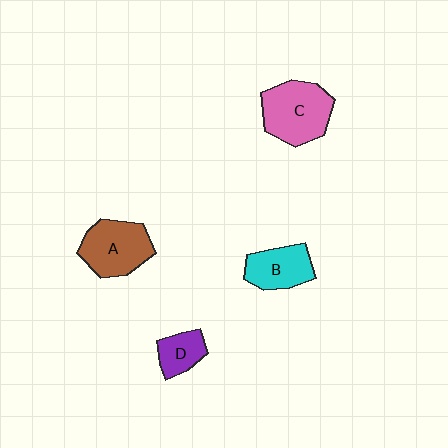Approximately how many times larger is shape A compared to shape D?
Approximately 1.9 times.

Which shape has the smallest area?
Shape D (purple).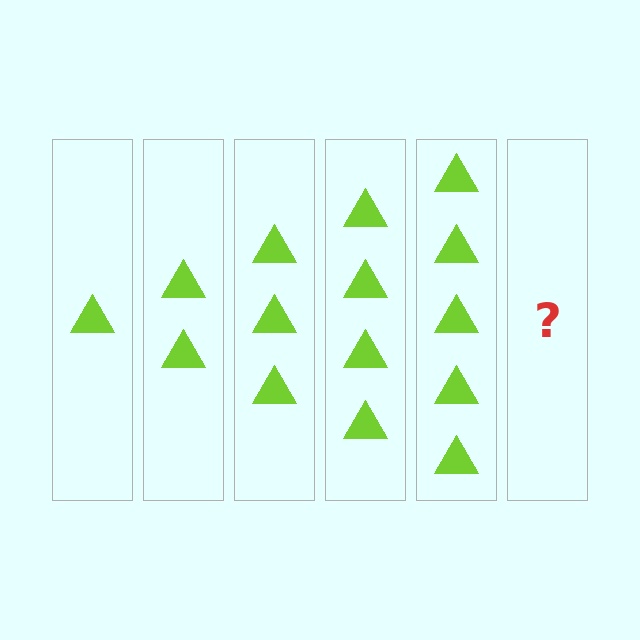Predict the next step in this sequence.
The next step is 6 triangles.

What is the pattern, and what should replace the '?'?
The pattern is that each step adds one more triangle. The '?' should be 6 triangles.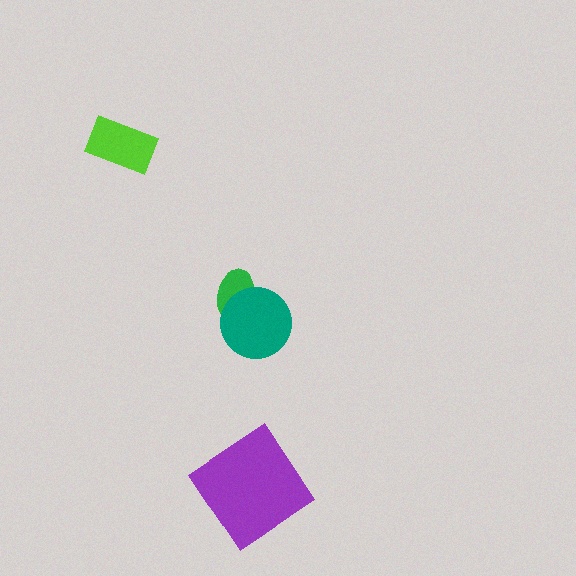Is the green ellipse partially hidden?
Yes, it is partially covered by another shape.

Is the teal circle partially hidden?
No, no other shape covers it.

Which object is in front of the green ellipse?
The teal circle is in front of the green ellipse.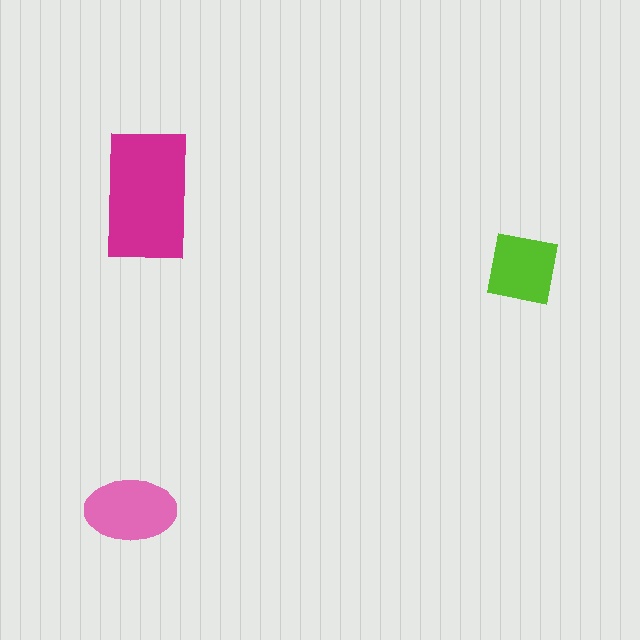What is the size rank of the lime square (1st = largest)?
3rd.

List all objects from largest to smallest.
The magenta rectangle, the pink ellipse, the lime square.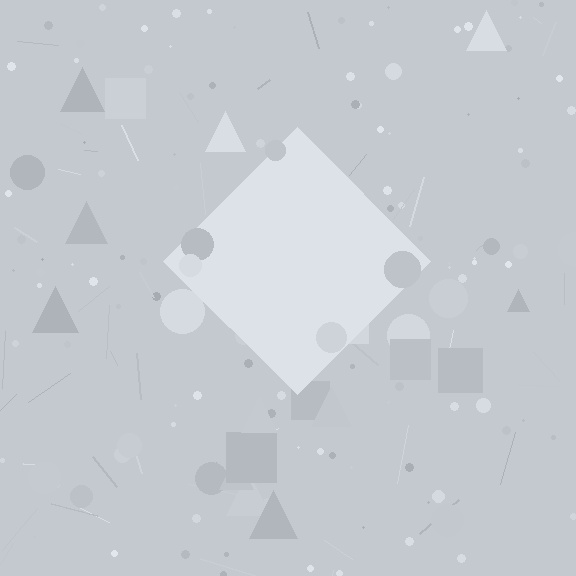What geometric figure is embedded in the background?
A diamond is embedded in the background.